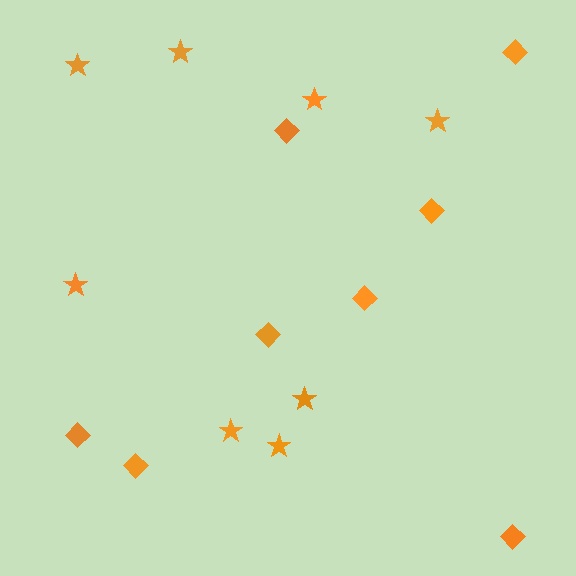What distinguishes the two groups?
There are 2 groups: one group of stars (8) and one group of diamonds (8).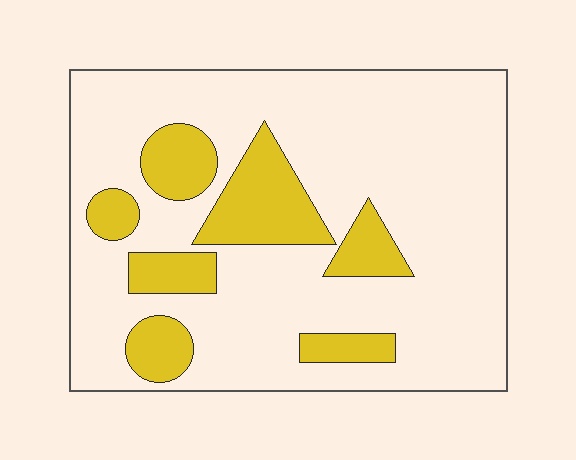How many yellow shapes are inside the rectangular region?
7.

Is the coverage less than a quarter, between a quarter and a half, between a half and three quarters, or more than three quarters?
Less than a quarter.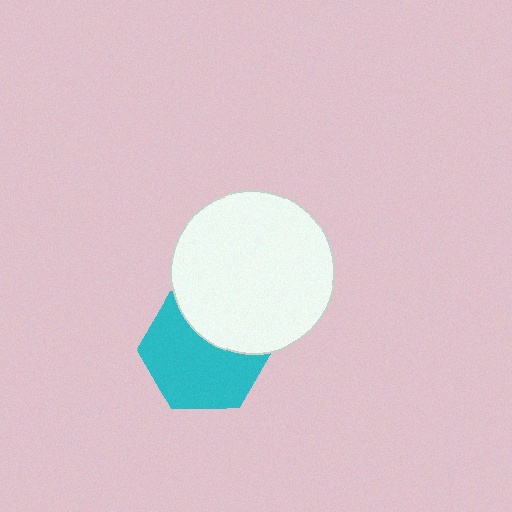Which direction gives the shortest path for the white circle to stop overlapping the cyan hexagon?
Moving up gives the shortest separation.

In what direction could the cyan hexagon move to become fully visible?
The cyan hexagon could move down. That would shift it out from behind the white circle entirely.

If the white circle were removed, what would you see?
You would see the complete cyan hexagon.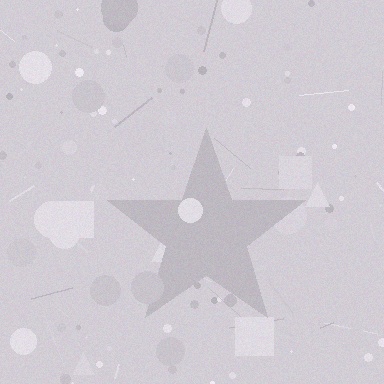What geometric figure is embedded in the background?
A star is embedded in the background.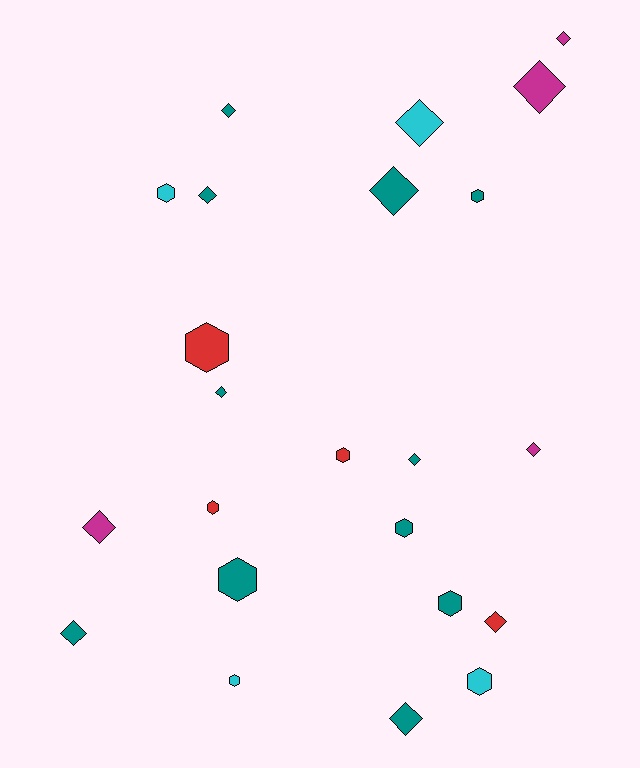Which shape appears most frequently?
Diamond, with 13 objects.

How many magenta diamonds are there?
There are 4 magenta diamonds.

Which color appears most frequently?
Teal, with 11 objects.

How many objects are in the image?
There are 23 objects.